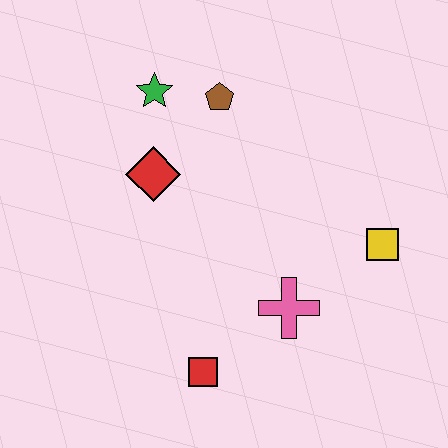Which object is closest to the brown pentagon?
The green star is closest to the brown pentagon.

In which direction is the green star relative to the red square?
The green star is above the red square.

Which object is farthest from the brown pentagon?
The red square is farthest from the brown pentagon.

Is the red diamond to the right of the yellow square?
No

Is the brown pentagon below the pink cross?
No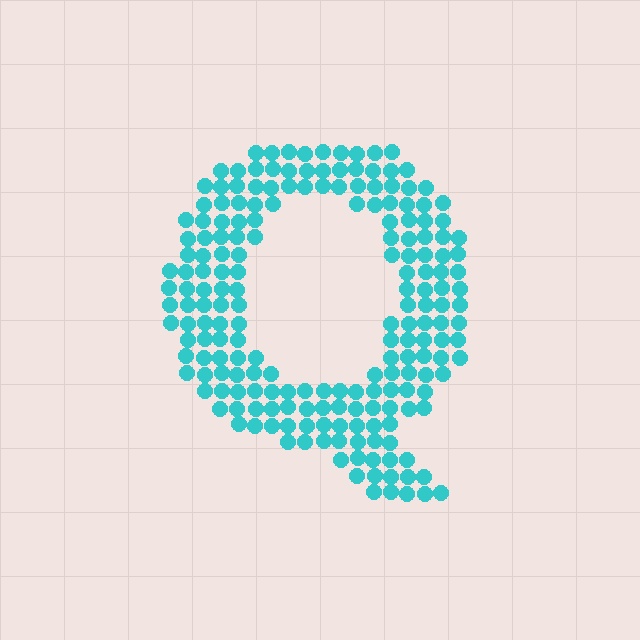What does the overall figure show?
The overall figure shows the letter Q.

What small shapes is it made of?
It is made of small circles.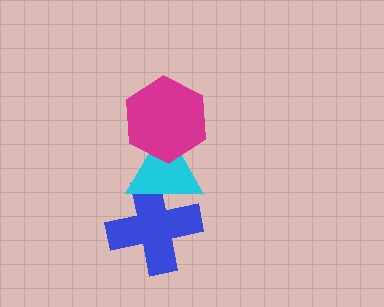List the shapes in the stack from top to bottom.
From top to bottom: the magenta hexagon, the cyan triangle, the blue cross.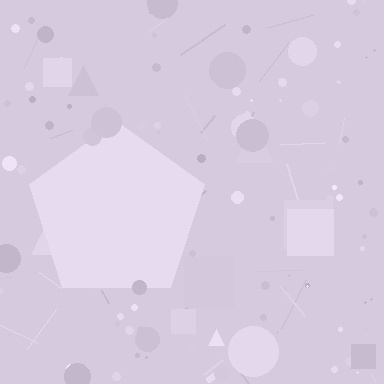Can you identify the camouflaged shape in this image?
The camouflaged shape is a pentagon.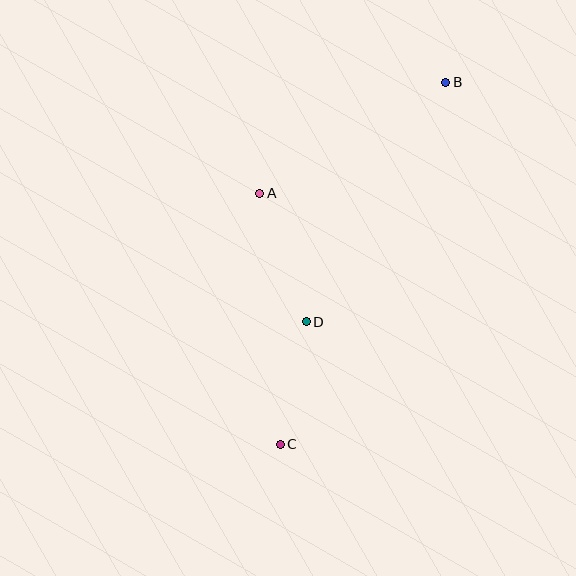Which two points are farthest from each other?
Points B and C are farthest from each other.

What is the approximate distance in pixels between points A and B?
The distance between A and B is approximately 217 pixels.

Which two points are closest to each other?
Points C and D are closest to each other.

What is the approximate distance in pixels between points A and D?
The distance between A and D is approximately 137 pixels.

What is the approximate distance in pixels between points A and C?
The distance between A and C is approximately 251 pixels.